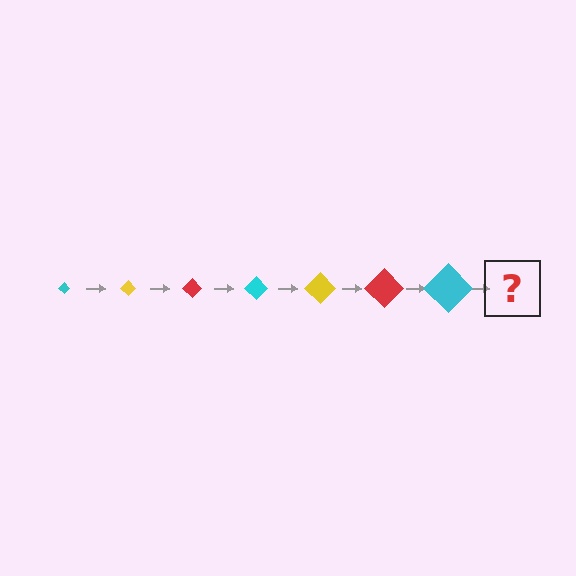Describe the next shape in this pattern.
It should be a yellow diamond, larger than the previous one.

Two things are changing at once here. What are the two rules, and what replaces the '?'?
The two rules are that the diamond grows larger each step and the color cycles through cyan, yellow, and red. The '?' should be a yellow diamond, larger than the previous one.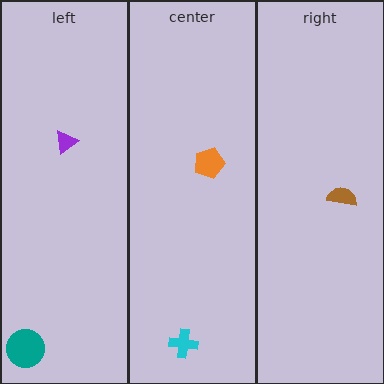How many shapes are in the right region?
1.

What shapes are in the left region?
The teal circle, the purple triangle.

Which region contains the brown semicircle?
The right region.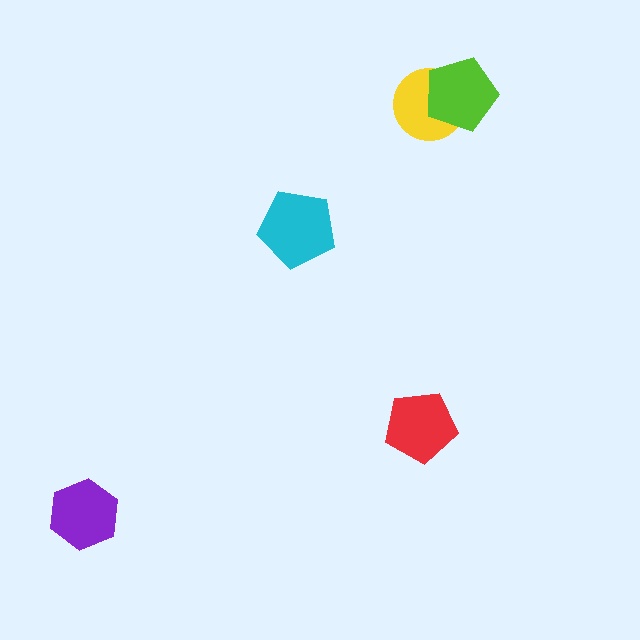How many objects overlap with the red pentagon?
0 objects overlap with the red pentagon.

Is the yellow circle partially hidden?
Yes, it is partially covered by another shape.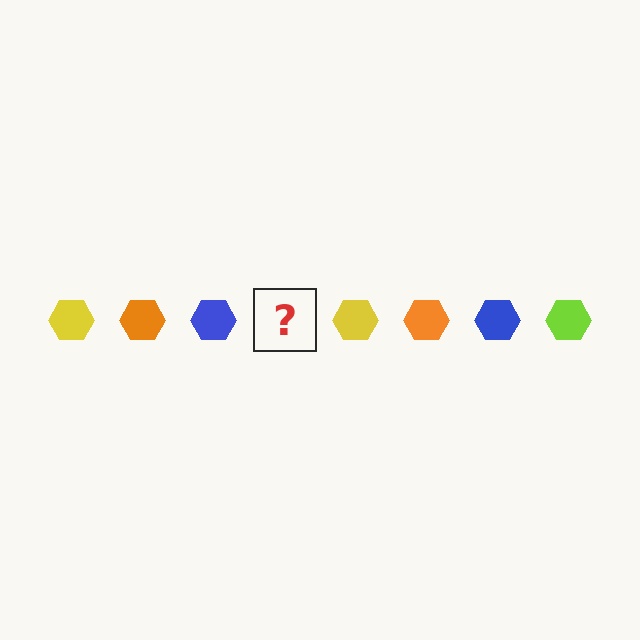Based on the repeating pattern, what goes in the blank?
The blank should be a lime hexagon.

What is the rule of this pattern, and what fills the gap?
The rule is that the pattern cycles through yellow, orange, blue, lime hexagons. The gap should be filled with a lime hexagon.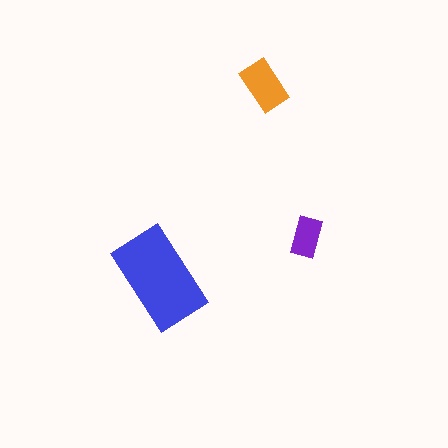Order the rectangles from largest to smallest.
the blue one, the orange one, the purple one.